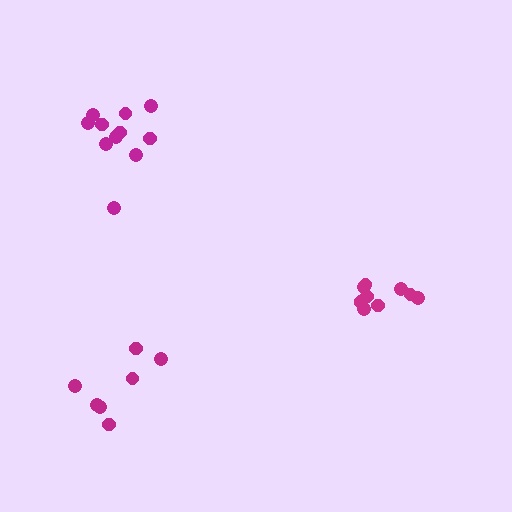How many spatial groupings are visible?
There are 3 spatial groupings.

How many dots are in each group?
Group 1: 9 dots, Group 2: 11 dots, Group 3: 7 dots (27 total).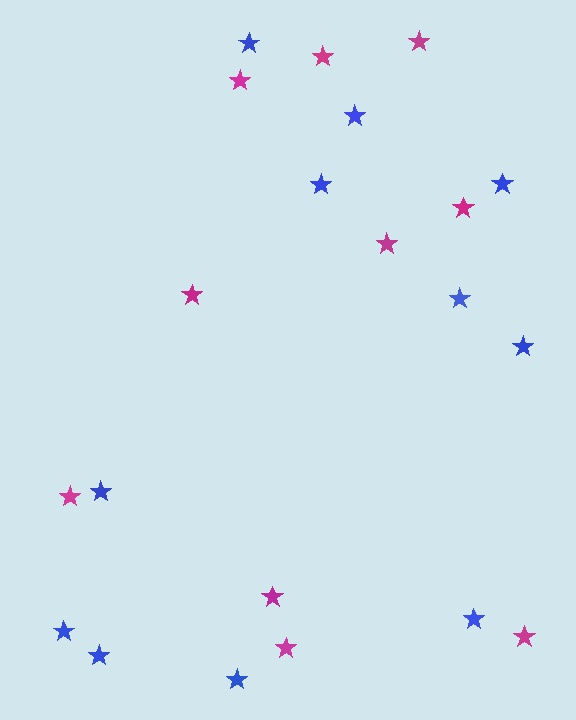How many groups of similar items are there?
There are 2 groups: one group of magenta stars (10) and one group of blue stars (11).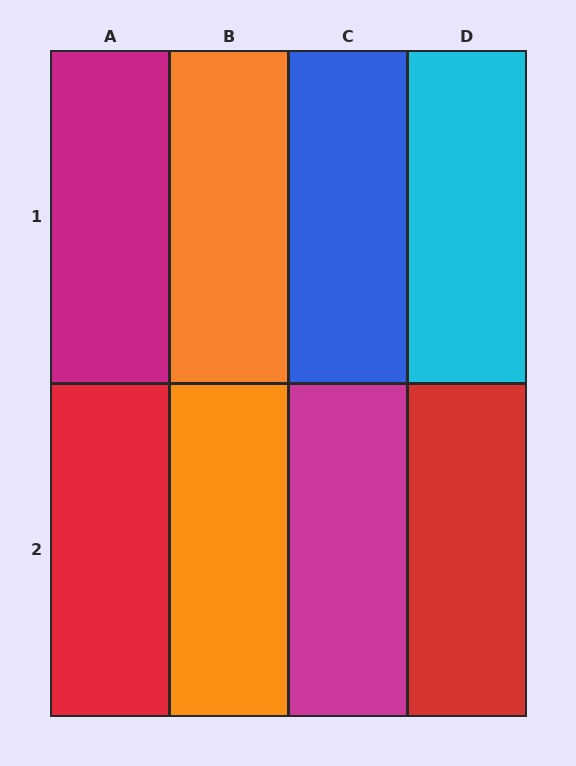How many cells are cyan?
1 cell is cyan.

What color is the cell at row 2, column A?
Red.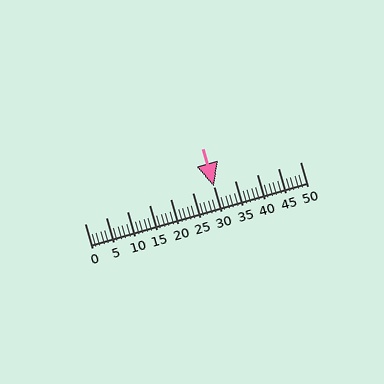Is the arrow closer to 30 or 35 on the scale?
The arrow is closer to 30.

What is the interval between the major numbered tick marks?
The major tick marks are spaced 5 units apart.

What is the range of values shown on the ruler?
The ruler shows values from 0 to 50.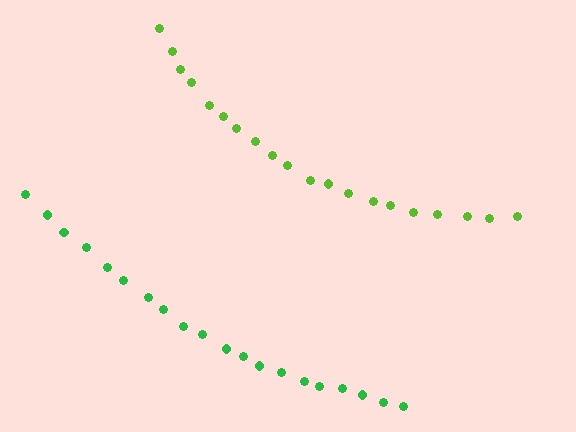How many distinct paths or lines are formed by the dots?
There are 2 distinct paths.